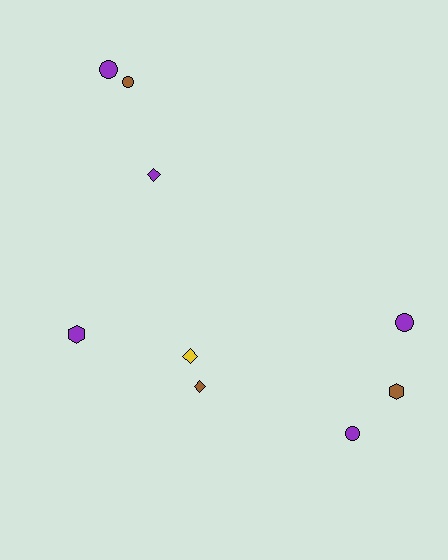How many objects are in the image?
There are 9 objects.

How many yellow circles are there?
There are no yellow circles.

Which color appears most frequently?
Purple, with 5 objects.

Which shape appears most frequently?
Circle, with 4 objects.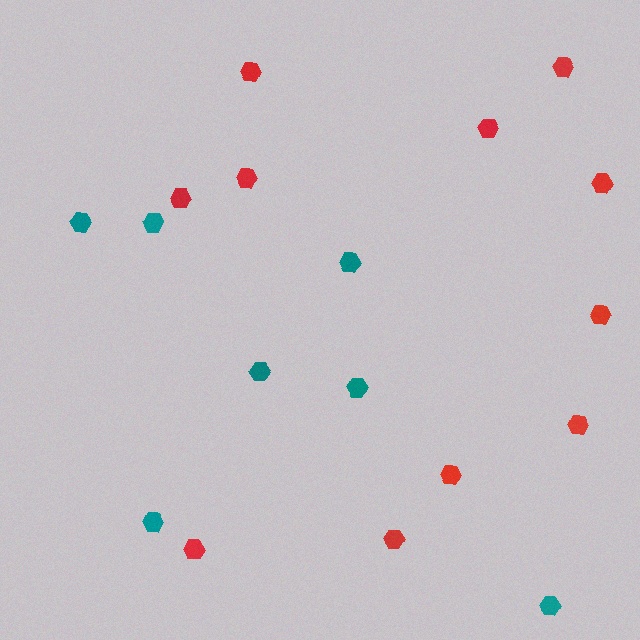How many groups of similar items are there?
There are 2 groups: one group of red hexagons (11) and one group of teal hexagons (7).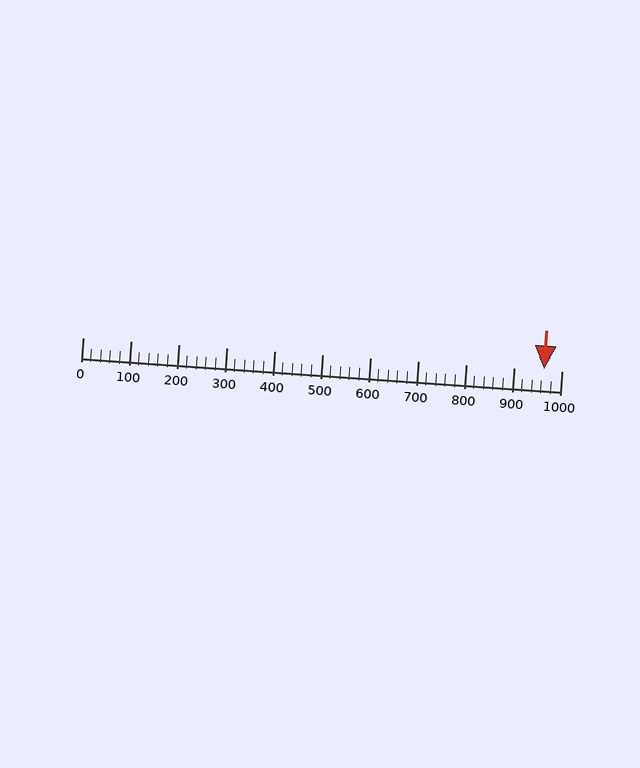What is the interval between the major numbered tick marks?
The major tick marks are spaced 100 units apart.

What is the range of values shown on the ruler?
The ruler shows values from 0 to 1000.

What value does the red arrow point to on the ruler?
The red arrow points to approximately 963.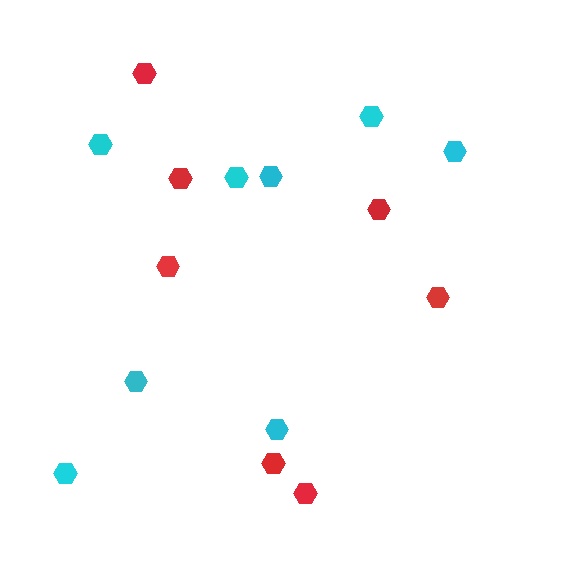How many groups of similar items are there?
There are 2 groups: one group of red hexagons (7) and one group of cyan hexagons (8).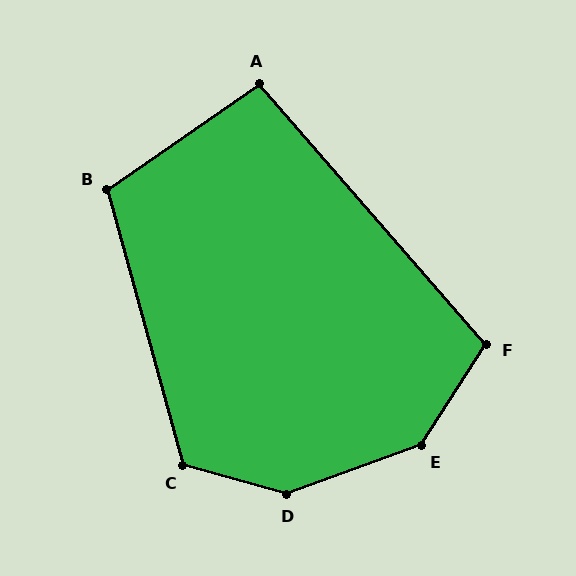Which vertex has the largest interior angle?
D, at approximately 144 degrees.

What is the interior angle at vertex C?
Approximately 121 degrees (obtuse).